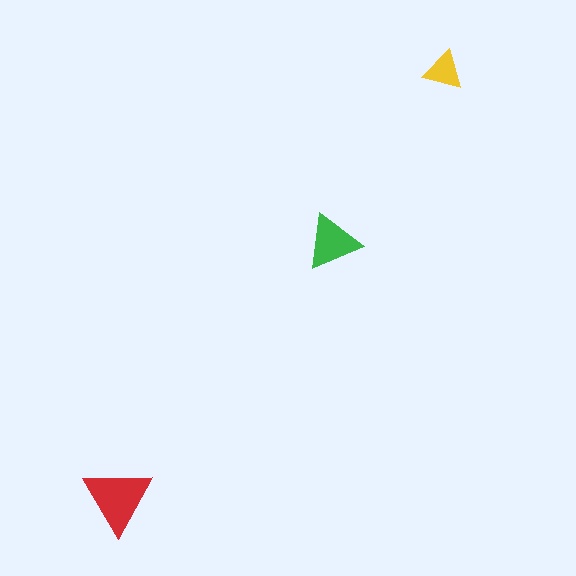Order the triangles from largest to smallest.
the red one, the green one, the yellow one.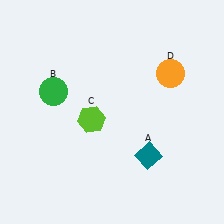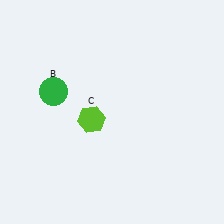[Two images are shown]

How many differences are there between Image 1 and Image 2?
There are 2 differences between the two images.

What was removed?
The teal diamond (A), the orange circle (D) were removed in Image 2.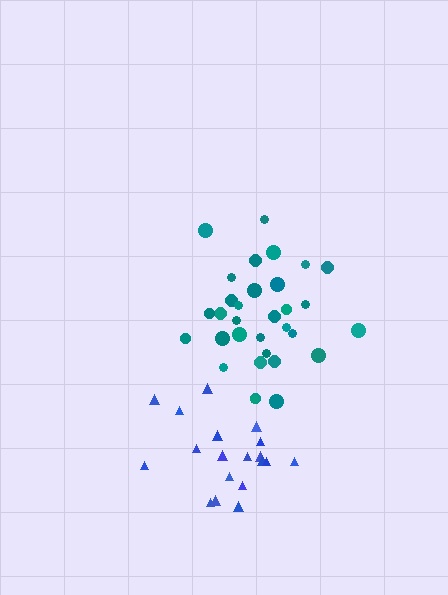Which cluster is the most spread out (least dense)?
Blue.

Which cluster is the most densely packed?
Teal.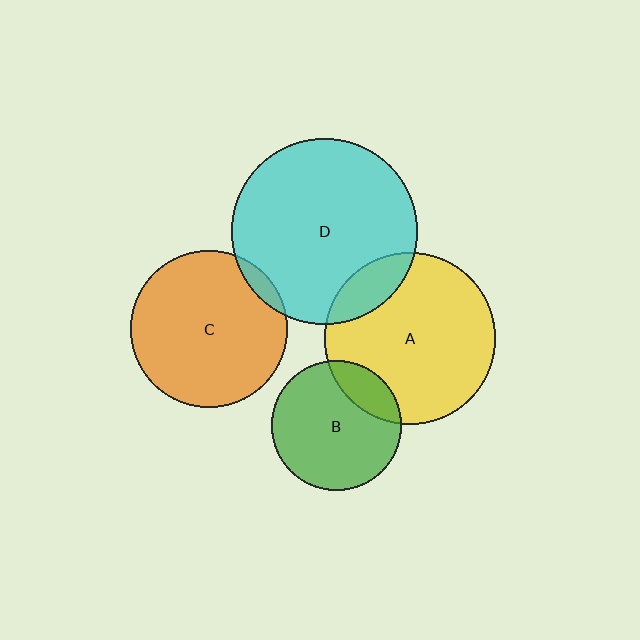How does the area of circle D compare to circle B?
Approximately 2.0 times.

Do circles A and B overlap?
Yes.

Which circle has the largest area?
Circle D (cyan).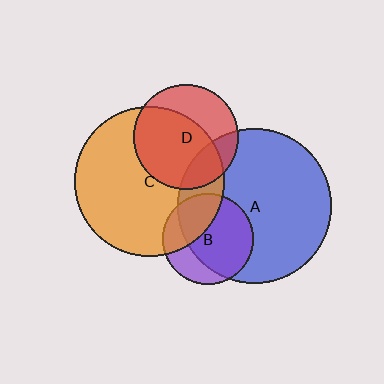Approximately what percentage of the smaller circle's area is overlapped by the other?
Approximately 70%.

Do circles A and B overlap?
Yes.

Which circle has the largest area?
Circle A (blue).